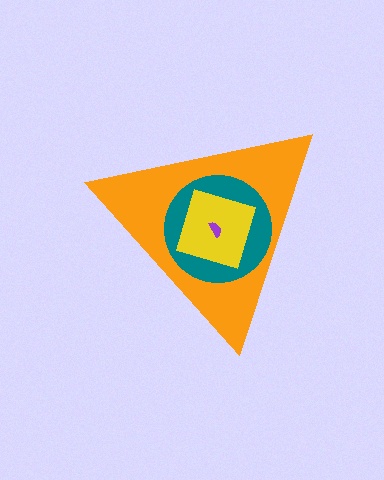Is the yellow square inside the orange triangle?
Yes.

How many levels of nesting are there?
4.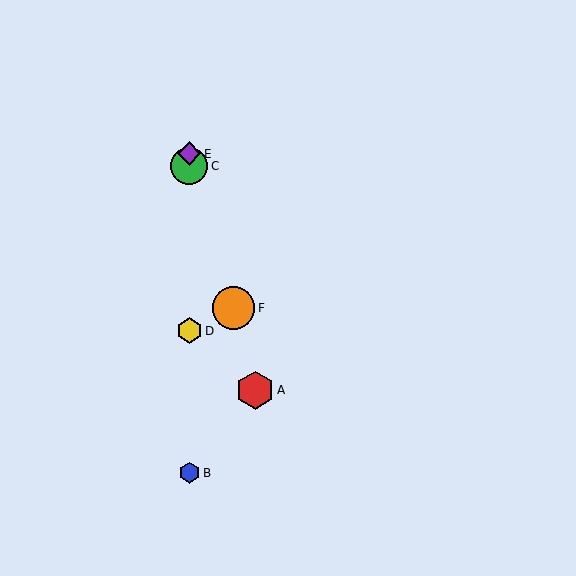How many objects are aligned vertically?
4 objects (B, C, D, E) are aligned vertically.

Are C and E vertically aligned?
Yes, both are at x≈189.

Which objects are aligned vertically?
Objects B, C, D, E are aligned vertically.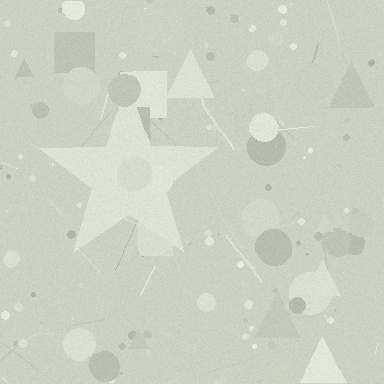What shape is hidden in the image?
A star is hidden in the image.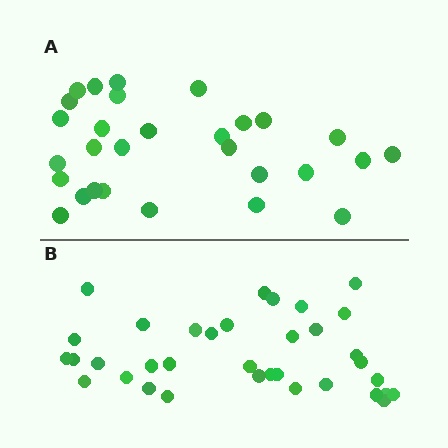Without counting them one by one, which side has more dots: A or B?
Region B (the bottom region) has more dots.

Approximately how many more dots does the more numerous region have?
Region B has about 6 more dots than region A.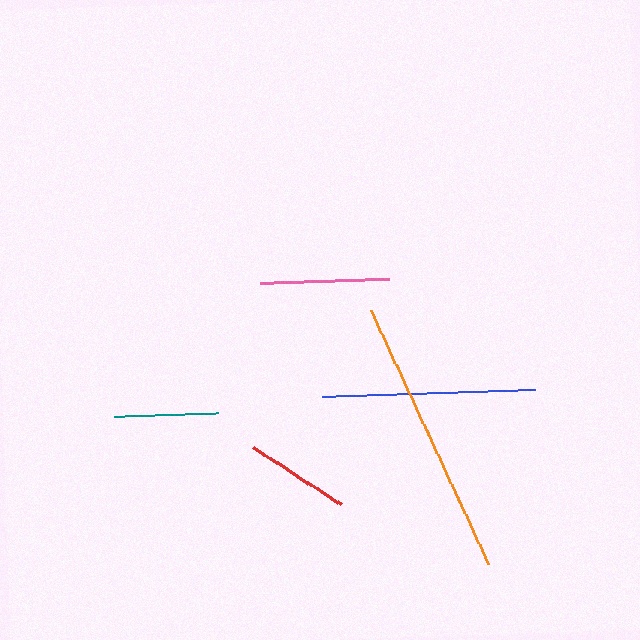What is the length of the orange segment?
The orange segment is approximately 280 pixels long.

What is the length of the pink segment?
The pink segment is approximately 129 pixels long.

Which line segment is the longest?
The orange line is the longest at approximately 280 pixels.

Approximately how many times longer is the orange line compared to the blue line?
The orange line is approximately 1.3 times the length of the blue line.